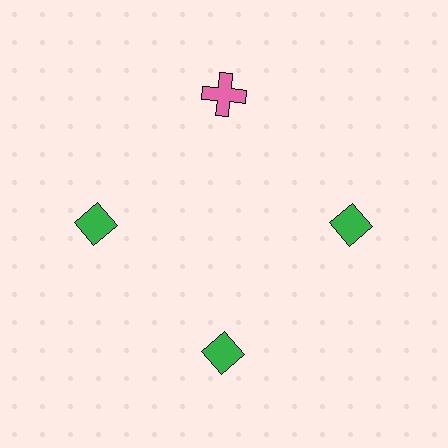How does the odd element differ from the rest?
It differs in both color (pink instead of green) and shape (cross instead of diamond).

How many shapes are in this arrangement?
There are 4 shapes arranged in a ring pattern.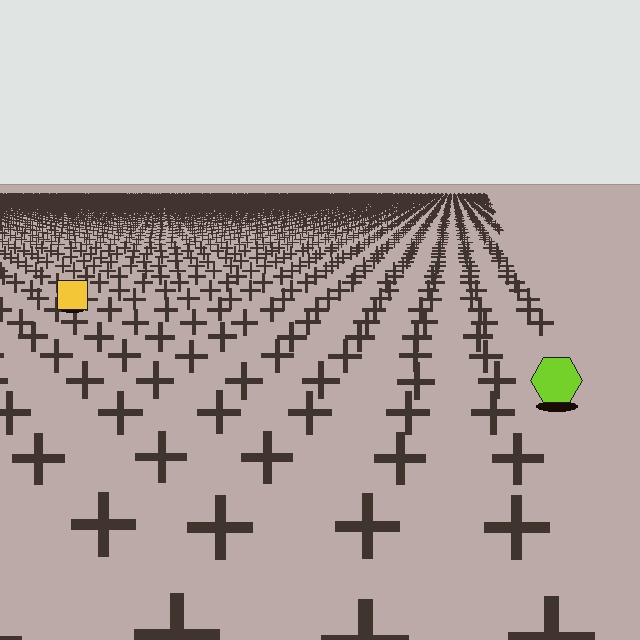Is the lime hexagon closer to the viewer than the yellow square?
Yes. The lime hexagon is closer — you can tell from the texture gradient: the ground texture is coarser near it.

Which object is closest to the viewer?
The lime hexagon is closest. The texture marks near it are larger and more spread out.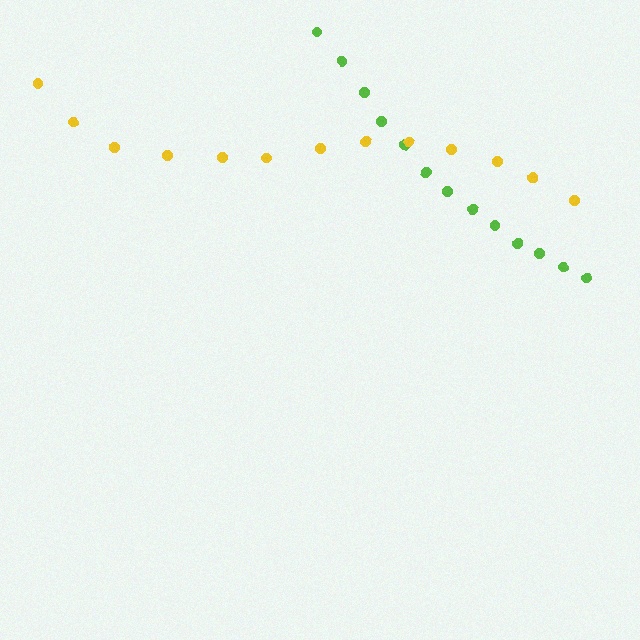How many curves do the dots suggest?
There are 2 distinct paths.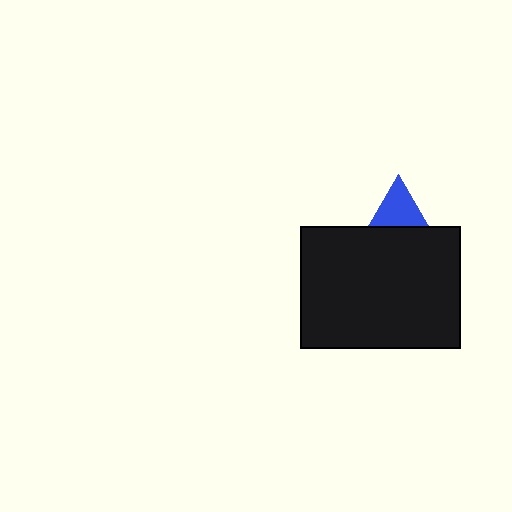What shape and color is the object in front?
The object in front is a black rectangle.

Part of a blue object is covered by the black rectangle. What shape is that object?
It is a triangle.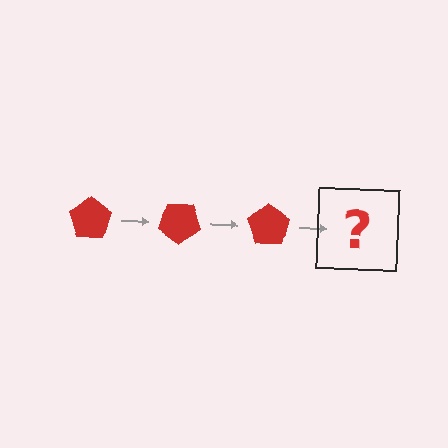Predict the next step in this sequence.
The next step is a red pentagon rotated 105 degrees.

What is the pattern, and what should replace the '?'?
The pattern is that the pentagon rotates 35 degrees each step. The '?' should be a red pentagon rotated 105 degrees.